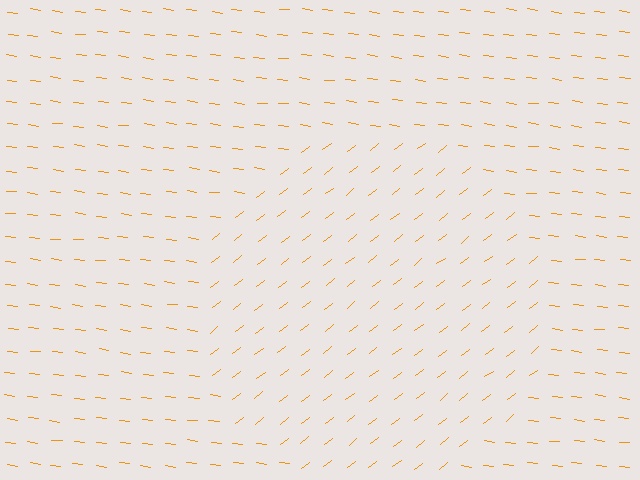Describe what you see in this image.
The image is filled with small orange line segments. A circle region in the image has lines oriented differently from the surrounding lines, creating a visible texture boundary.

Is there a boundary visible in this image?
Yes, there is a texture boundary formed by a change in line orientation.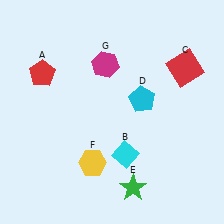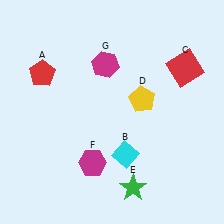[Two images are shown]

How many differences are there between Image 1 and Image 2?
There are 2 differences between the two images.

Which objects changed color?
D changed from cyan to yellow. F changed from yellow to magenta.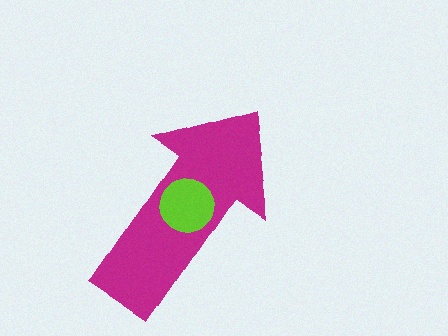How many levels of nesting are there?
2.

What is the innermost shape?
The lime circle.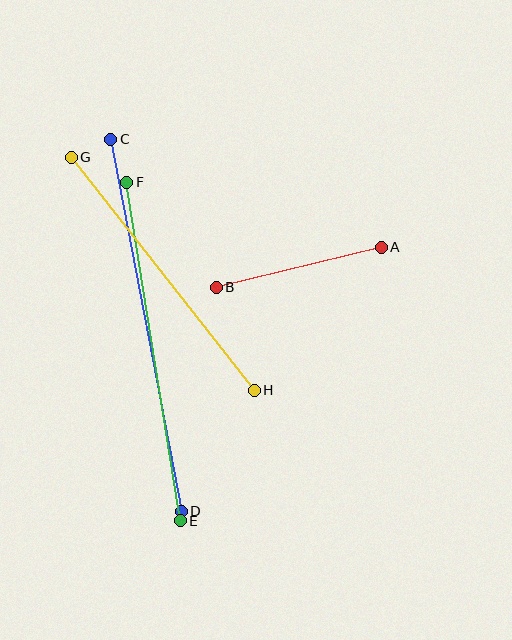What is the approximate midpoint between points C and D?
The midpoint is at approximately (146, 325) pixels.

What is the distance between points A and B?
The distance is approximately 170 pixels.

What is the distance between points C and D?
The distance is approximately 378 pixels.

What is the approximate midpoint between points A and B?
The midpoint is at approximately (299, 267) pixels.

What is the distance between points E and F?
The distance is approximately 343 pixels.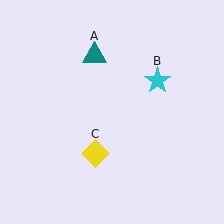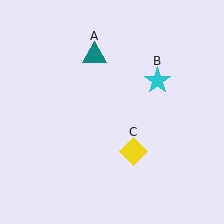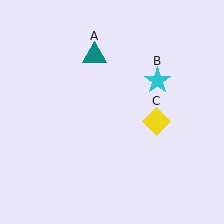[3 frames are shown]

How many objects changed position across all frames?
1 object changed position: yellow diamond (object C).